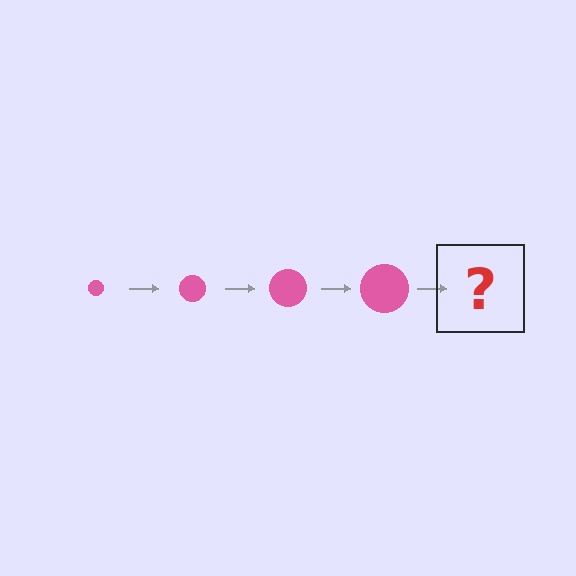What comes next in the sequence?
The next element should be a pink circle, larger than the previous one.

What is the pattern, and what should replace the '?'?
The pattern is that the circle gets progressively larger each step. The '?' should be a pink circle, larger than the previous one.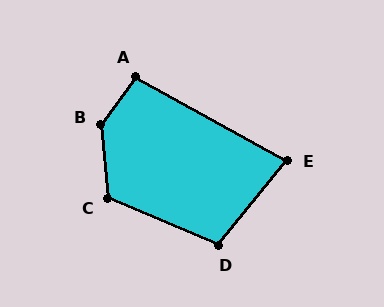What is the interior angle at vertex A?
Approximately 97 degrees (obtuse).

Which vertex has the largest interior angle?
B, at approximately 139 degrees.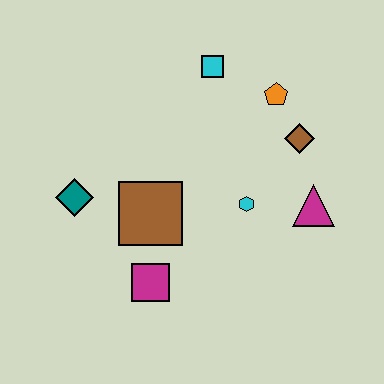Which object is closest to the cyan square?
The orange pentagon is closest to the cyan square.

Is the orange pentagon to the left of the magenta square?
No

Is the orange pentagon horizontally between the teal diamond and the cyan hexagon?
No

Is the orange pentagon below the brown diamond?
No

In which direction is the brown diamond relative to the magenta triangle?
The brown diamond is above the magenta triangle.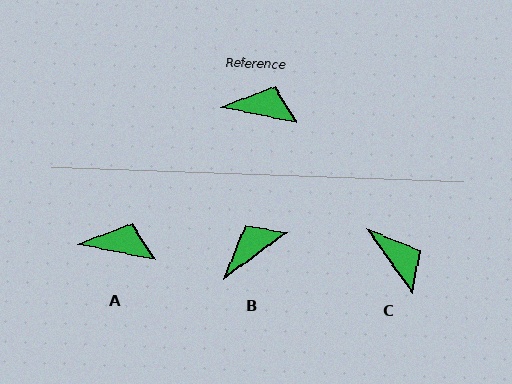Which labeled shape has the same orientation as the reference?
A.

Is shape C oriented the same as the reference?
No, it is off by about 42 degrees.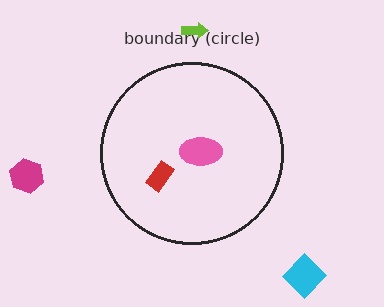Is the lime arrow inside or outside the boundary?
Outside.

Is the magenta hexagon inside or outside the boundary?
Outside.